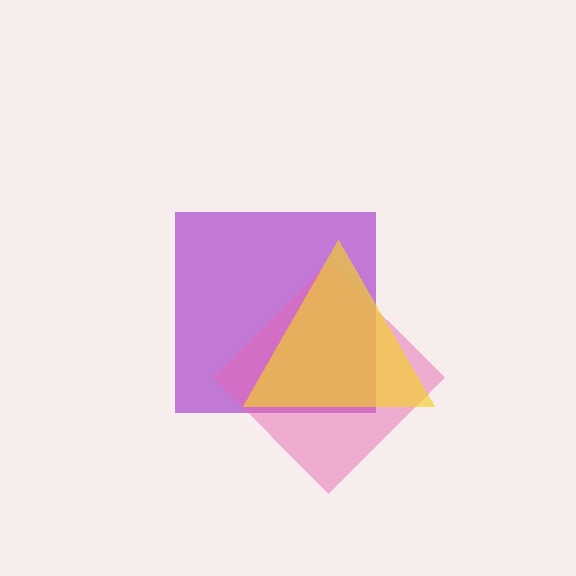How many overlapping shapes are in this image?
There are 3 overlapping shapes in the image.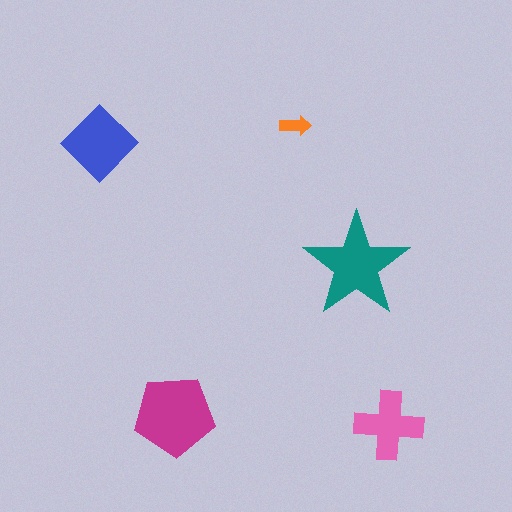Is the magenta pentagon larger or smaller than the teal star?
Larger.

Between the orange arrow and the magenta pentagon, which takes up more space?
The magenta pentagon.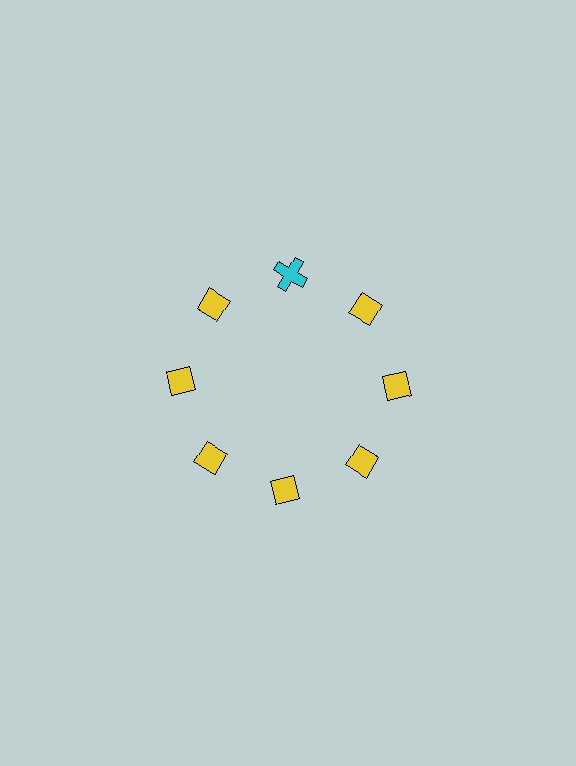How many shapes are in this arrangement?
There are 8 shapes arranged in a ring pattern.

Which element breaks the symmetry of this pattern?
The cyan cross at roughly the 12 o'clock position breaks the symmetry. All other shapes are yellow diamonds.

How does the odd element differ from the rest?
It differs in both color (cyan instead of yellow) and shape (cross instead of diamond).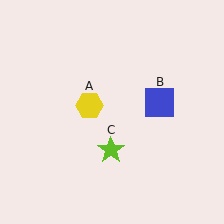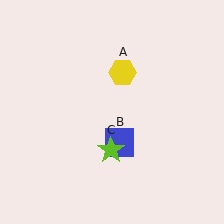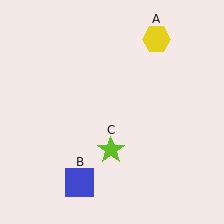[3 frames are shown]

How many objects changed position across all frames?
2 objects changed position: yellow hexagon (object A), blue square (object B).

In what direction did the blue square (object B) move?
The blue square (object B) moved down and to the left.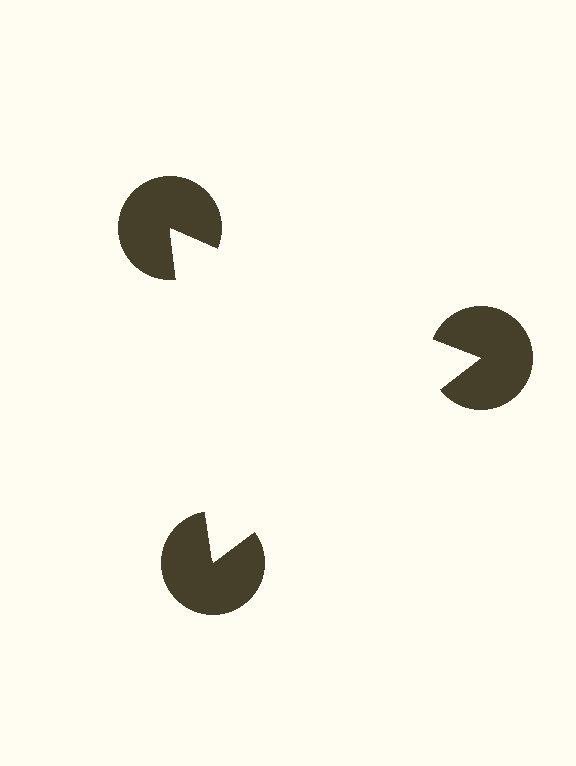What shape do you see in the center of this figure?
An illusory triangle — its edges are inferred from the aligned wedge cuts in the pac-man discs, not physically drawn.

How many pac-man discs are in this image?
There are 3 — one at each vertex of the illusory triangle.